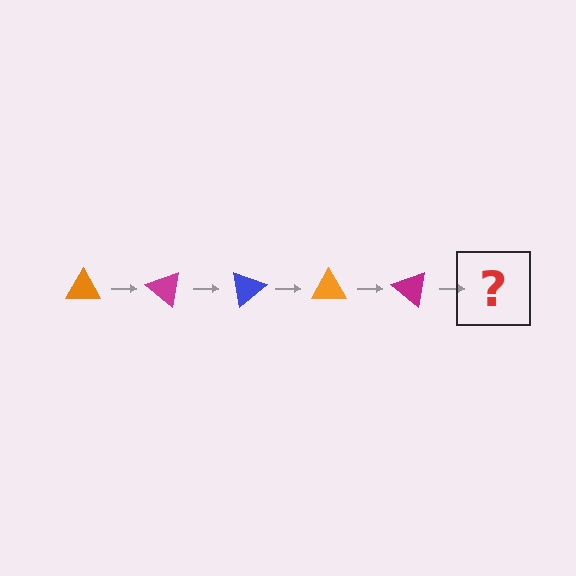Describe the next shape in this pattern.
It should be a blue triangle, rotated 200 degrees from the start.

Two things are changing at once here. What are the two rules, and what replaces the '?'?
The two rules are that it rotates 40 degrees each step and the color cycles through orange, magenta, and blue. The '?' should be a blue triangle, rotated 200 degrees from the start.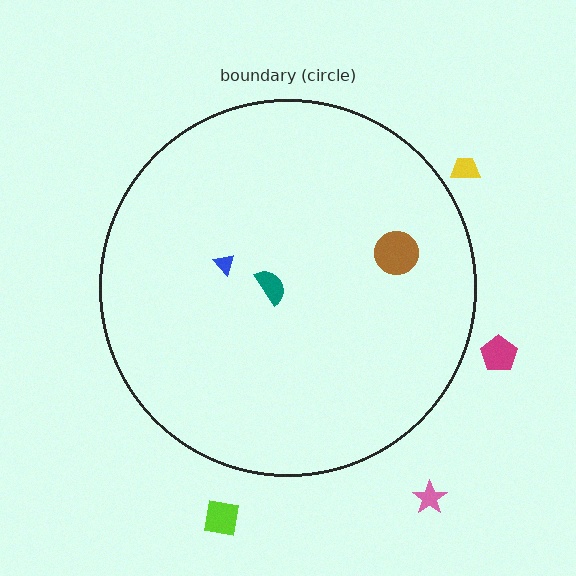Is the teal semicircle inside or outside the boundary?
Inside.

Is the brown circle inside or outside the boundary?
Inside.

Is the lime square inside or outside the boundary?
Outside.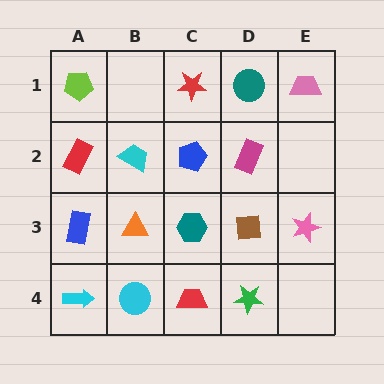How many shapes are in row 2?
4 shapes.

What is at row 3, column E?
A pink star.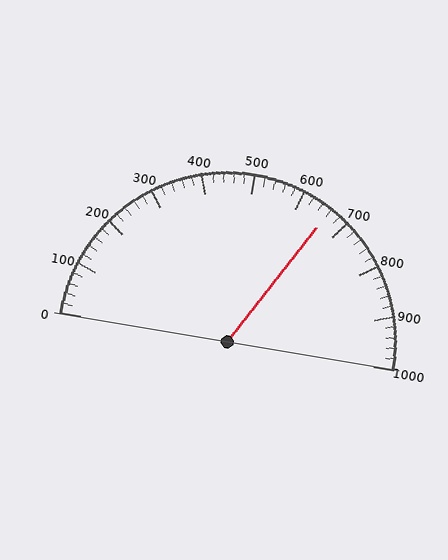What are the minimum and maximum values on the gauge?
The gauge ranges from 0 to 1000.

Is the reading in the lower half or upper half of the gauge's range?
The reading is in the upper half of the range (0 to 1000).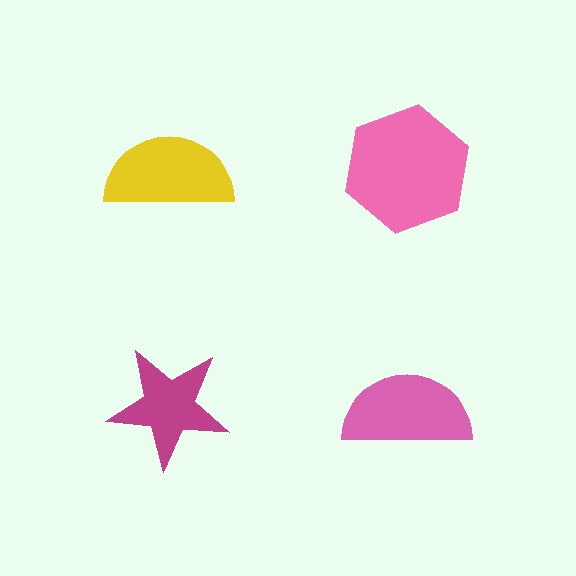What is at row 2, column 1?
A magenta star.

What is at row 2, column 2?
A pink semicircle.